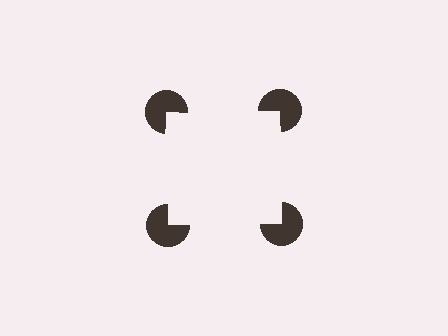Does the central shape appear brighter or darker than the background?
It typically appears slightly brighter than the background, even though no actual brightness change is drawn.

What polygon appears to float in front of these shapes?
An illusory square — its edges are inferred from the aligned wedge cuts in the pac-man discs, not physically drawn.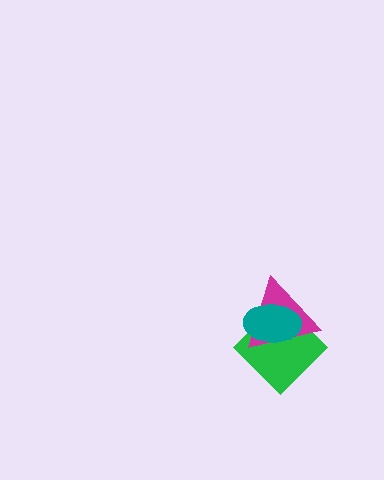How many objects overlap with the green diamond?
2 objects overlap with the green diamond.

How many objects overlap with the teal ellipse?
2 objects overlap with the teal ellipse.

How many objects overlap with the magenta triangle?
2 objects overlap with the magenta triangle.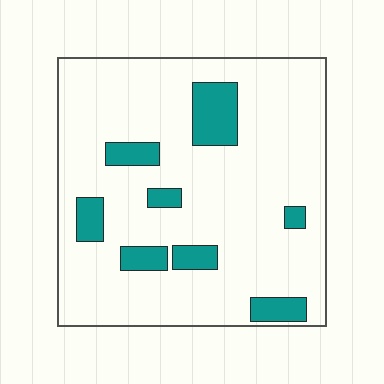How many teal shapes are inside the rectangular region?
8.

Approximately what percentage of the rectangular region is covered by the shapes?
Approximately 15%.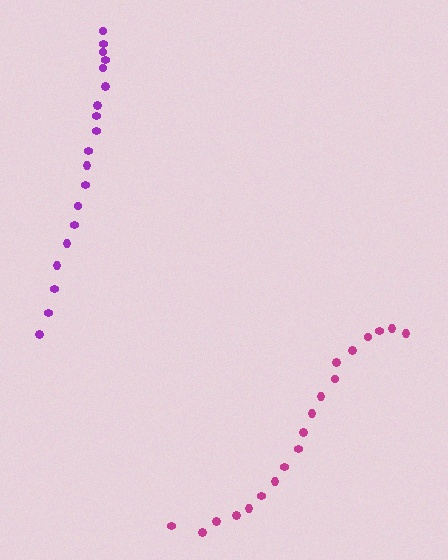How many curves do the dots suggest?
There are 2 distinct paths.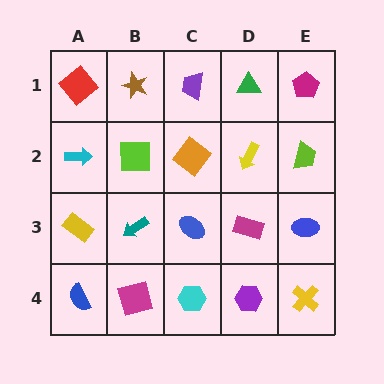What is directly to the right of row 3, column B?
A blue ellipse.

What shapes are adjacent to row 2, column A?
A red diamond (row 1, column A), a yellow rectangle (row 3, column A), a lime square (row 2, column B).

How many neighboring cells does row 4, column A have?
2.